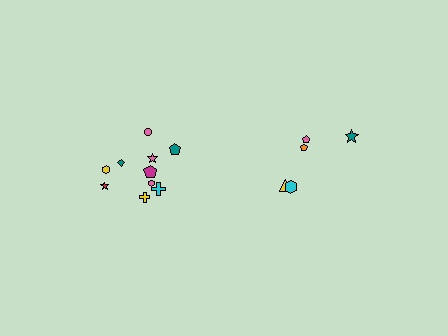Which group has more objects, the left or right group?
The left group.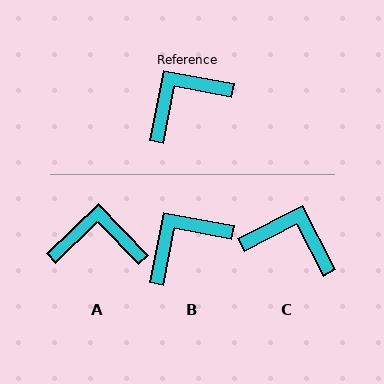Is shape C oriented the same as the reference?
No, it is off by about 52 degrees.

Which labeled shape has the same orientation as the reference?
B.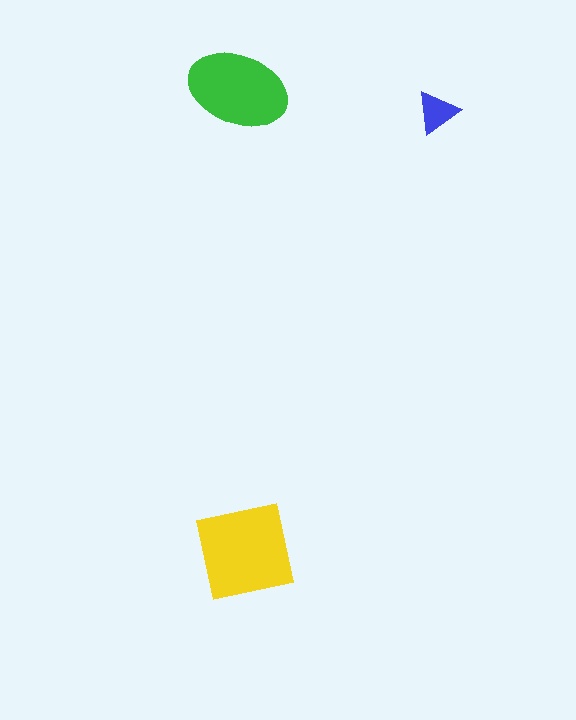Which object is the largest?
The yellow square.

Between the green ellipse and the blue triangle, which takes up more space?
The green ellipse.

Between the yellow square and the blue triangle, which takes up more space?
The yellow square.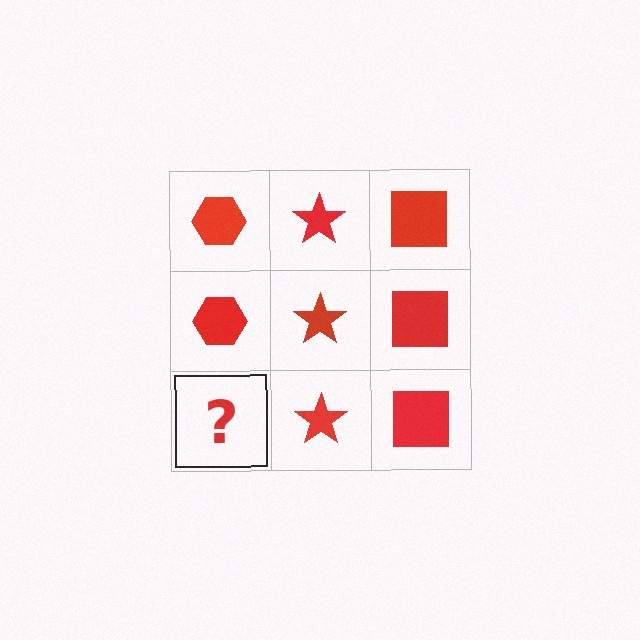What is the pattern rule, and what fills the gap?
The rule is that each column has a consistent shape. The gap should be filled with a red hexagon.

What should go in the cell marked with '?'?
The missing cell should contain a red hexagon.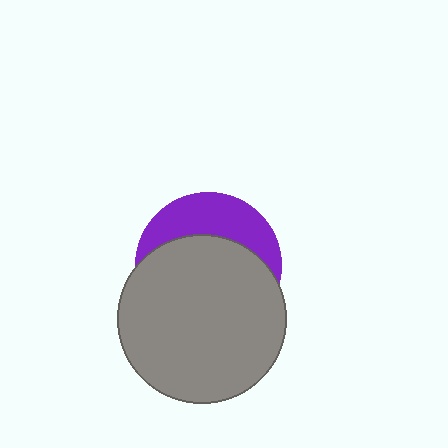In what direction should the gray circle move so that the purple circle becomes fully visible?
The gray circle should move down. That is the shortest direction to clear the overlap and leave the purple circle fully visible.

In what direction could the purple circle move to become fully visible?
The purple circle could move up. That would shift it out from behind the gray circle entirely.